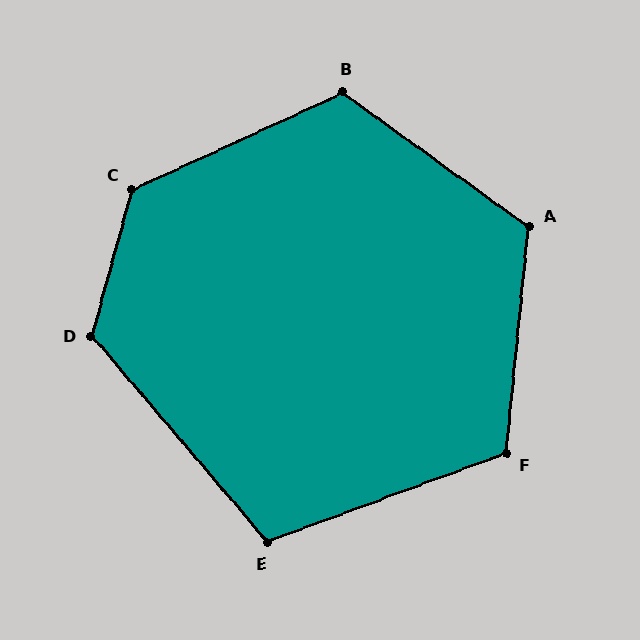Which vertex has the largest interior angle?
C, at approximately 130 degrees.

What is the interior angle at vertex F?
Approximately 116 degrees (obtuse).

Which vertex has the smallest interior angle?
E, at approximately 110 degrees.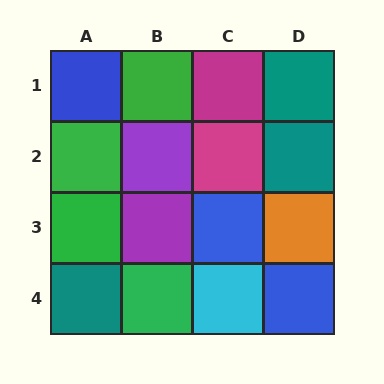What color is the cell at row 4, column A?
Teal.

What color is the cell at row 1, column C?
Magenta.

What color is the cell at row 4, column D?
Blue.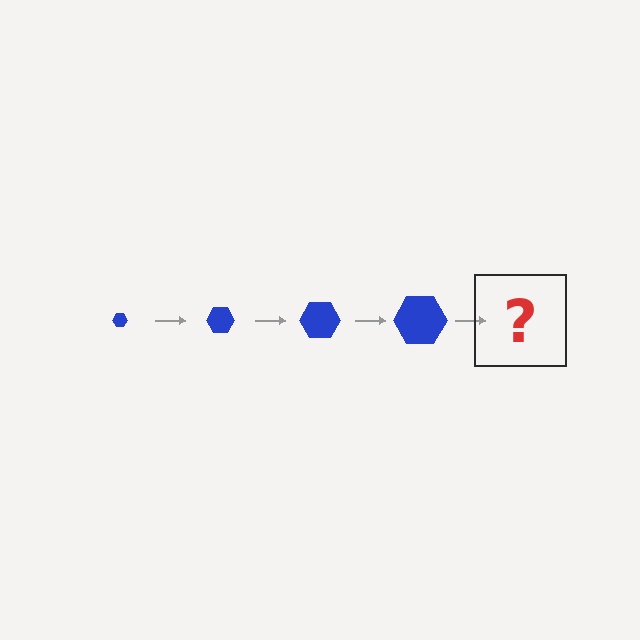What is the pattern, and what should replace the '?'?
The pattern is that the hexagon gets progressively larger each step. The '?' should be a blue hexagon, larger than the previous one.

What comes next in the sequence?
The next element should be a blue hexagon, larger than the previous one.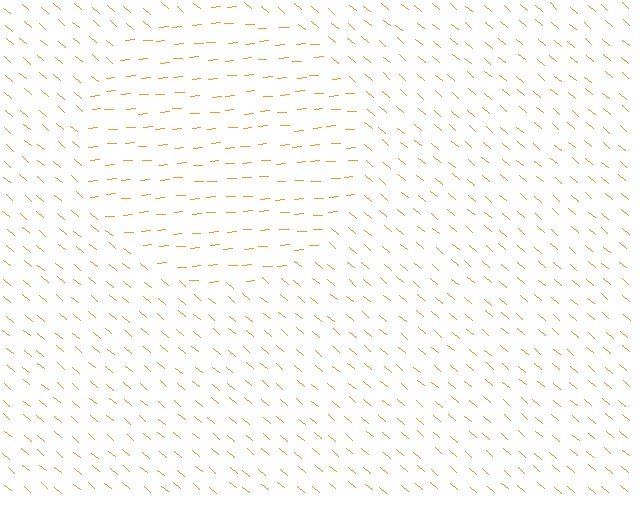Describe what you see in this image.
The image is filled with small orange line segments. A circle region in the image has lines oriented differently from the surrounding lines, creating a visible texture boundary.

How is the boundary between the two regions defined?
The boundary is defined purely by a change in line orientation (approximately 45 degrees difference). All lines are the same color and thickness.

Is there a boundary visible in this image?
Yes, there is a texture boundary formed by a change in line orientation.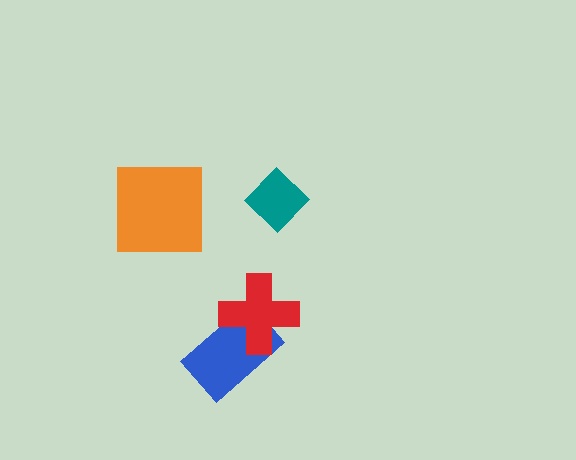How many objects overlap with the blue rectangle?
1 object overlaps with the blue rectangle.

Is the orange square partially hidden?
No, no other shape covers it.